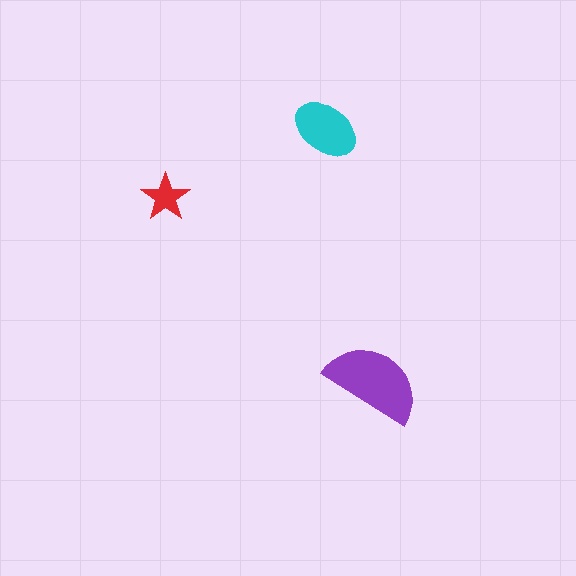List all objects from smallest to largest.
The red star, the cyan ellipse, the purple semicircle.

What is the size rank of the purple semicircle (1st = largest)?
1st.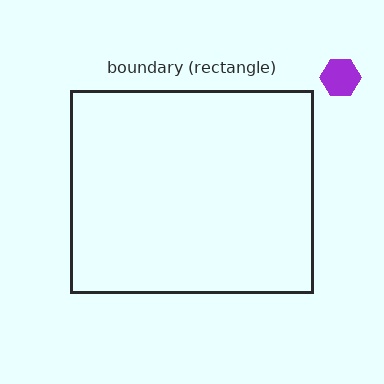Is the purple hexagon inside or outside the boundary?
Outside.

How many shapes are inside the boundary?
0 inside, 1 outside.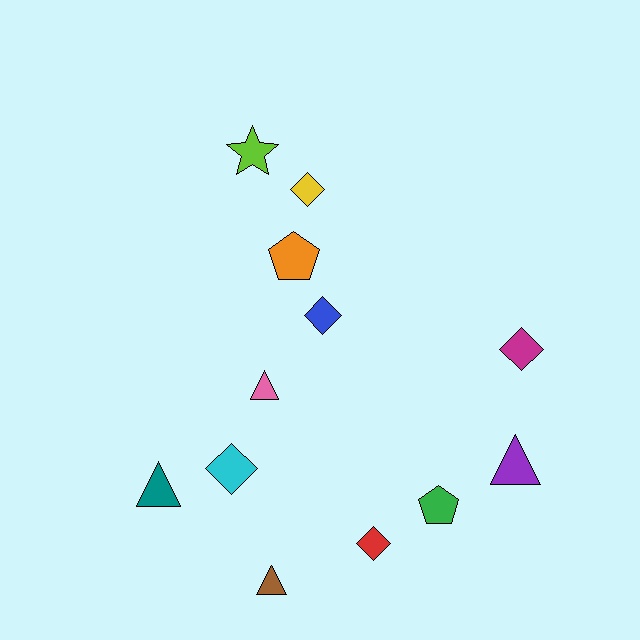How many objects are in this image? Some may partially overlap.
There are 12 objects.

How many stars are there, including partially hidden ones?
There is 1 star.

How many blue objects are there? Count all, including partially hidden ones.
There is 1 blue object.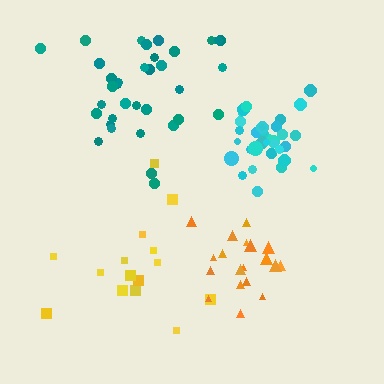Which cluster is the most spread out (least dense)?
Yellow.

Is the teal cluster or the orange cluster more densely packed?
Orange.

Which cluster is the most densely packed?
Cyan.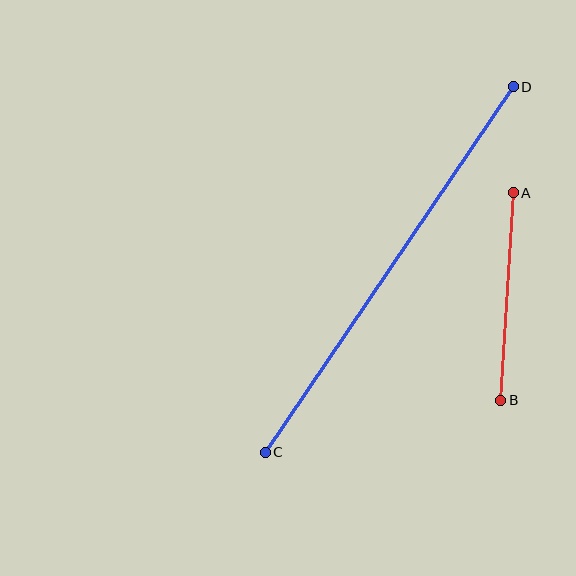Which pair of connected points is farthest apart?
Points C and D are farthest apart.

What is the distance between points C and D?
The distance is approximately 441 pixels.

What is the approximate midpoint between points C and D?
The midpoint is at approximately (389, 270) pixels.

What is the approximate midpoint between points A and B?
The midpoint is at approximately (507, 297) pixels.